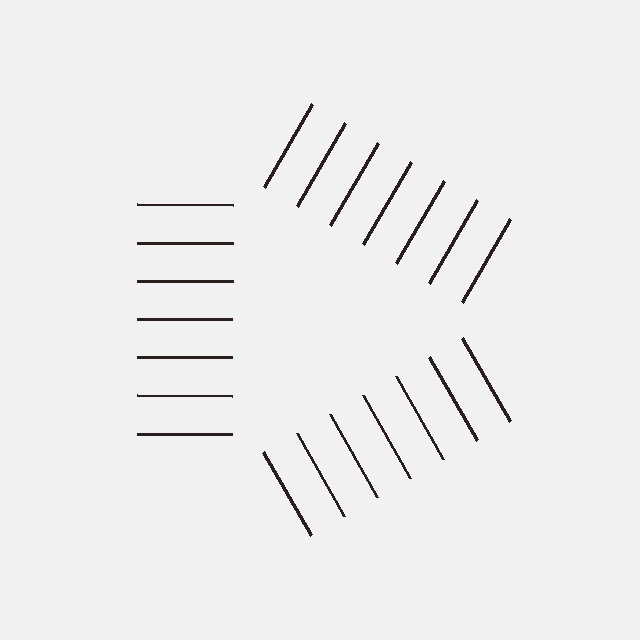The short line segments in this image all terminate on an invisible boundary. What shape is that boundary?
An illusory triangle — the line segments terminate on its edges but no continuous stroke is drawn.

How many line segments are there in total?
21 — 7 along each of the 3 edges.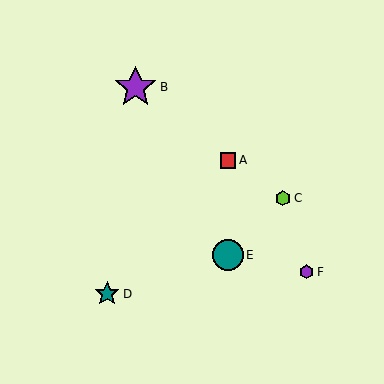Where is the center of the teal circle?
The center of the teal circle is at (228, 255).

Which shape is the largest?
The purple star (labeled B) is the largest.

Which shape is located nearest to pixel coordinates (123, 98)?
The purple star (labeled B) at (135, 87) is nearest to that location.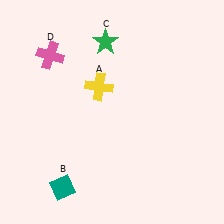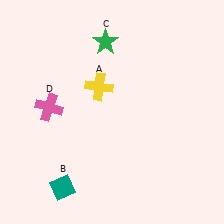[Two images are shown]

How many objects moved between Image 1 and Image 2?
1 object moved between the two images.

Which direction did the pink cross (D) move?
The pink cross (D) moved down.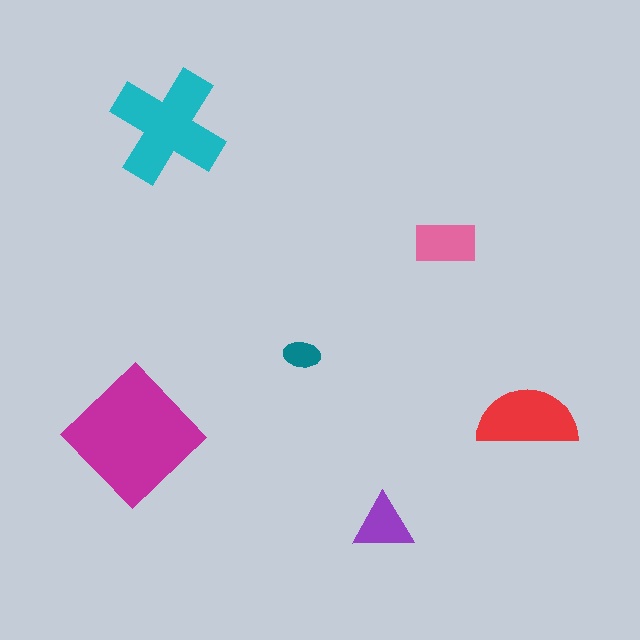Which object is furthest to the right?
The red semicircle is rightmost.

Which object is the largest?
The magenta diamond.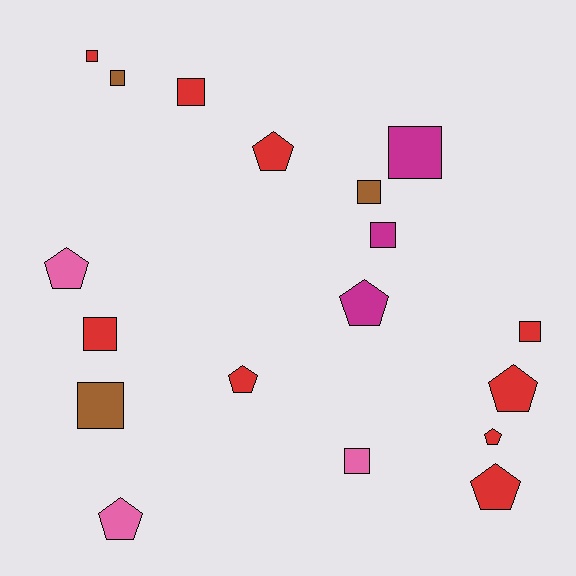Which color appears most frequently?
Red, with 9 objects.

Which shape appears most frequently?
Square, with 10 objects.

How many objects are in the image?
There are 18 objects.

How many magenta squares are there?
There are 2 magenta squares.